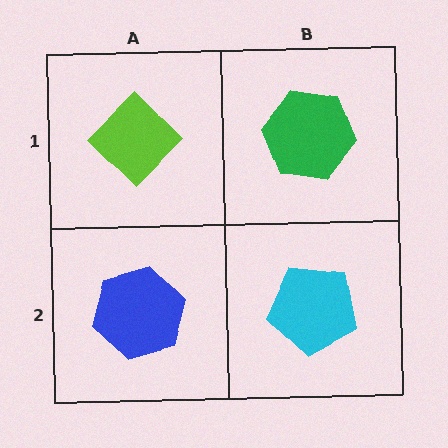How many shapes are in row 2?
2 shapes.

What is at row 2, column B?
A cyan pentagon.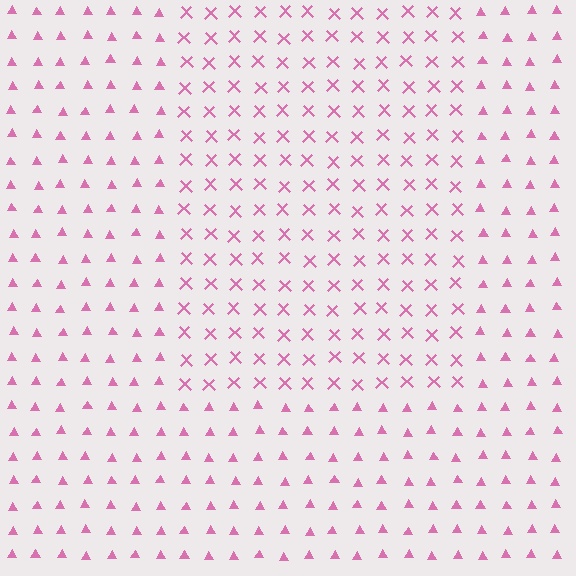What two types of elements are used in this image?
The image uses X marks inside the rectangle region and triangles outside it.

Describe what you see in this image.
The image is filled with small pink elements arranged in a uniform grid. A rectangle-shaped region contains X marks, while the surrounding area contains triangles. The boundary is defined purely by the change in element shape.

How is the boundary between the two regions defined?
The boundary is defined by a change in element shape: X marks inside vs. triangles outside. All elements share the same color and spacing.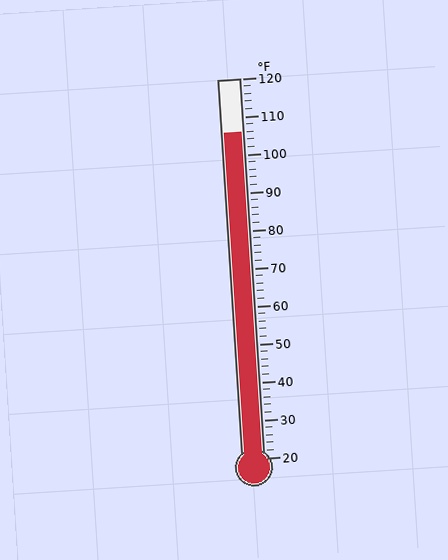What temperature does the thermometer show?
The thermometer shows approximately 106°F.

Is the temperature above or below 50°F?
The temperature is above 50°F.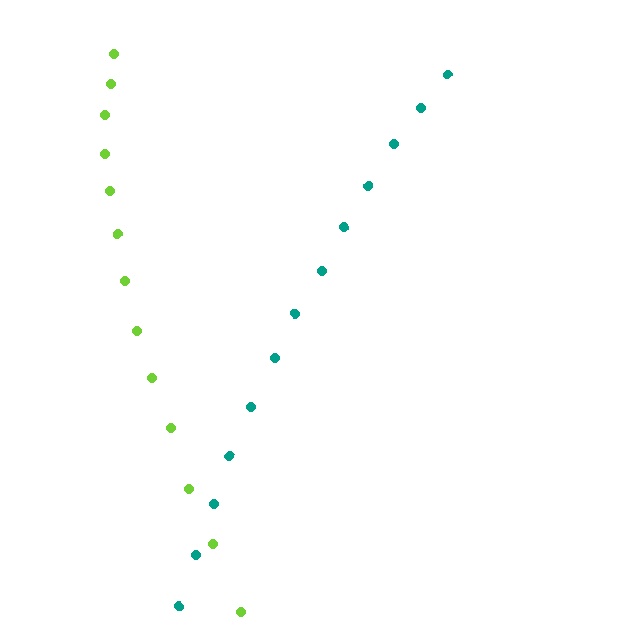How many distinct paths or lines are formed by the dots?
There are 2 distinct paths.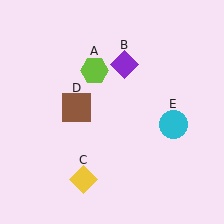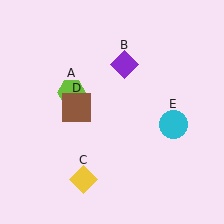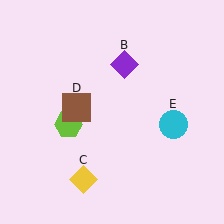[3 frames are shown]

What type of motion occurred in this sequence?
The lime hexagon (object A) rotated counterclockwise around the center of the scene.